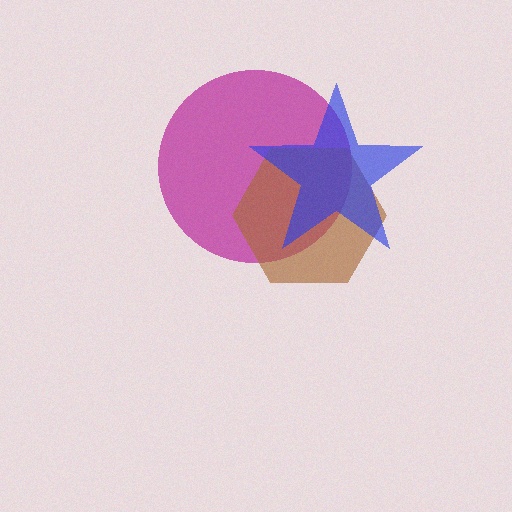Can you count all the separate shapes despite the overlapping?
Yes, there are 3 separate shapes.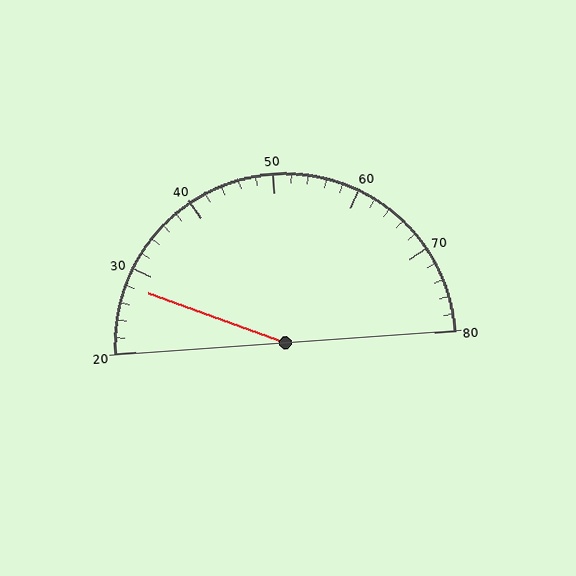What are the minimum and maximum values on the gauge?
The gauge ranges from 20 to 80.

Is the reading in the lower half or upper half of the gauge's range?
The reading is in the lower half of the range (20 to 80).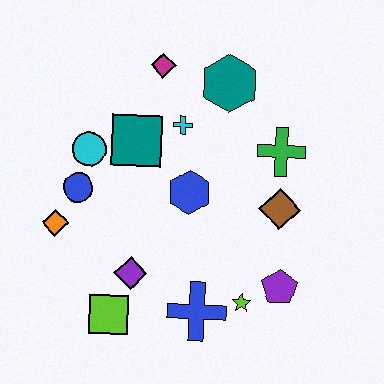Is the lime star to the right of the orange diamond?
Yes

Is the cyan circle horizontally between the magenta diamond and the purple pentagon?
No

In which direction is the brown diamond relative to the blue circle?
The brown diamond is to the right of the blue circle.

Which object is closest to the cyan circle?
The blue circle is closest to the cyan circle.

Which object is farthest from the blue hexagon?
The lime square is farthest from the blue hexagon.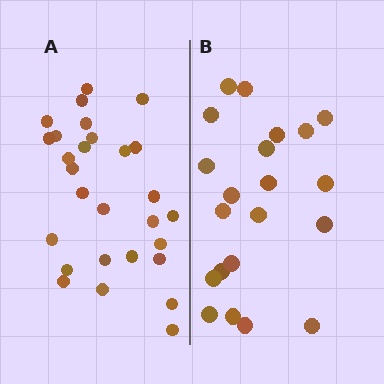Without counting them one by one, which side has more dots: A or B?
Region A (the left region) has more dots.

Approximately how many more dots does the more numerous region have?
Region A has roughly 8 or so more dots than region B.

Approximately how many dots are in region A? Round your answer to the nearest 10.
About 30 dots. (The exact count is 28, which rounds to 30.)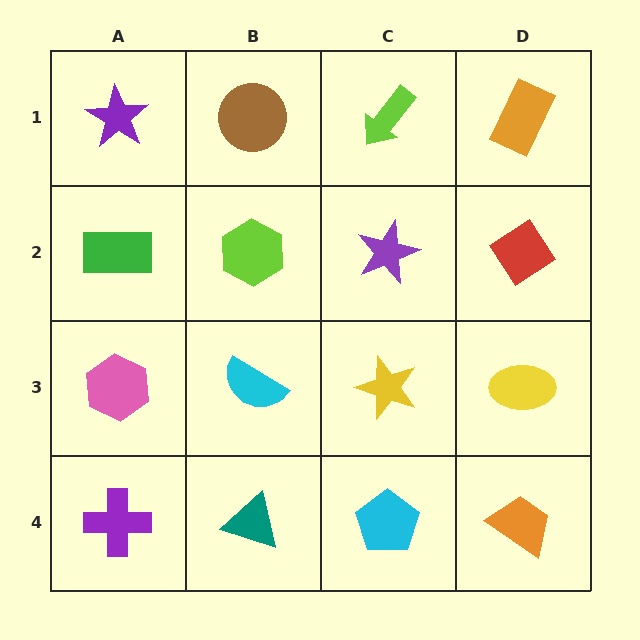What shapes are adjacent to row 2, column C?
A lime arrow (row 1, column C), a yellow star (row 3, column C), a lime hexagon (row 2, column B), a red diamond (row 2, column D).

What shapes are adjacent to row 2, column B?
A brown circle (row 1, column B), a cyan semicircle (row 3, column B), a green rectangle (row 2, column A), a purple star (row 2, column C).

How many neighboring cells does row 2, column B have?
4.